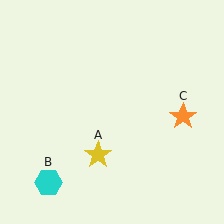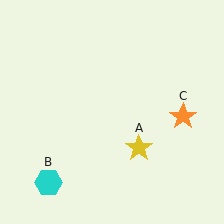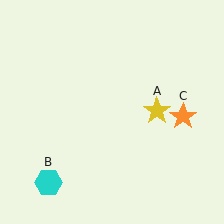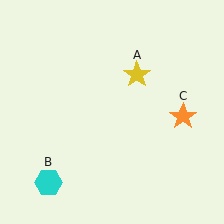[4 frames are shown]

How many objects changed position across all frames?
1 object changed position: yellow star (object A).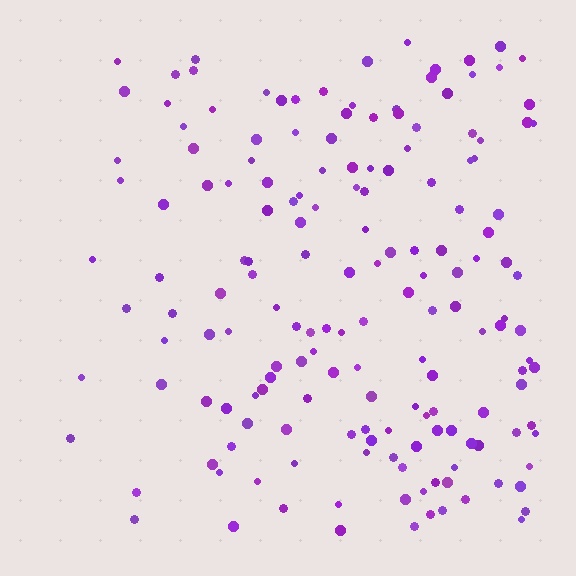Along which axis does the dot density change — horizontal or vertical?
Horizontal.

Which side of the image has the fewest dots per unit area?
The left.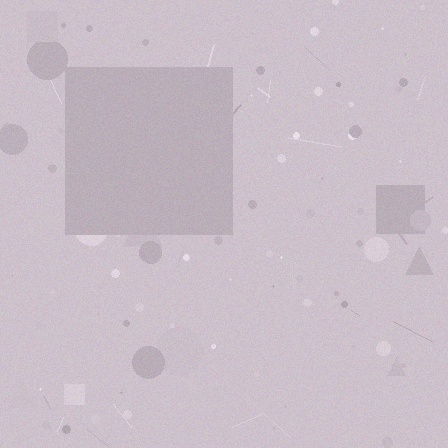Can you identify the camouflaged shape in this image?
The camouflaged shape is a square.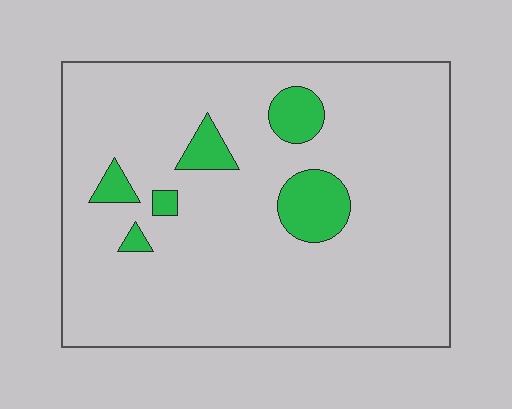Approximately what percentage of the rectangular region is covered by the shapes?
Approximately 10%.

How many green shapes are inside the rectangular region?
6.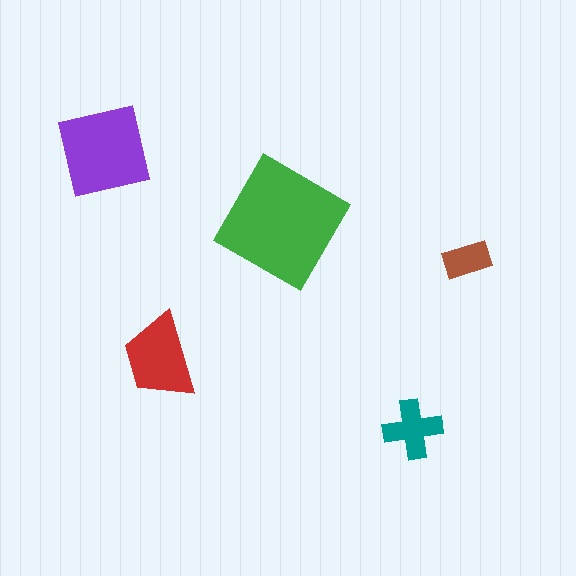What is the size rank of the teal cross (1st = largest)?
4th.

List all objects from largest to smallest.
The green diamond, the purple square, the red trapezoid, the teal cross, the brown rectangle.